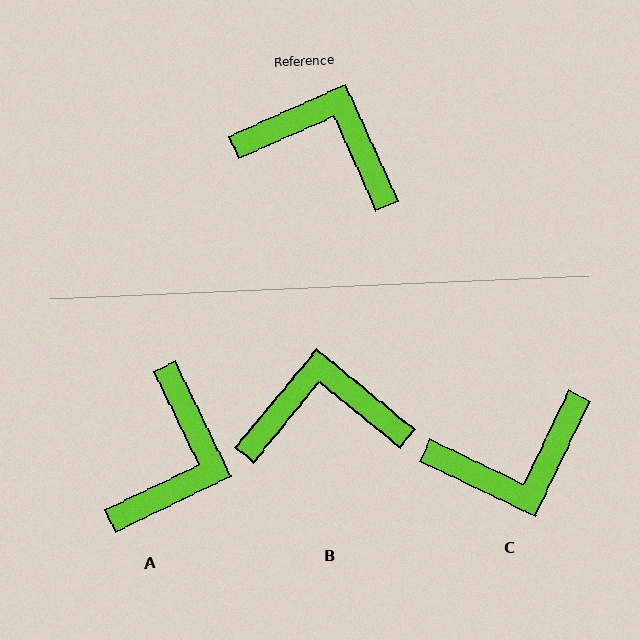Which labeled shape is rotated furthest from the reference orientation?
C, about 140 degrees away.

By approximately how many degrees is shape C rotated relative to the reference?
Approximately 140 degrees clockwise.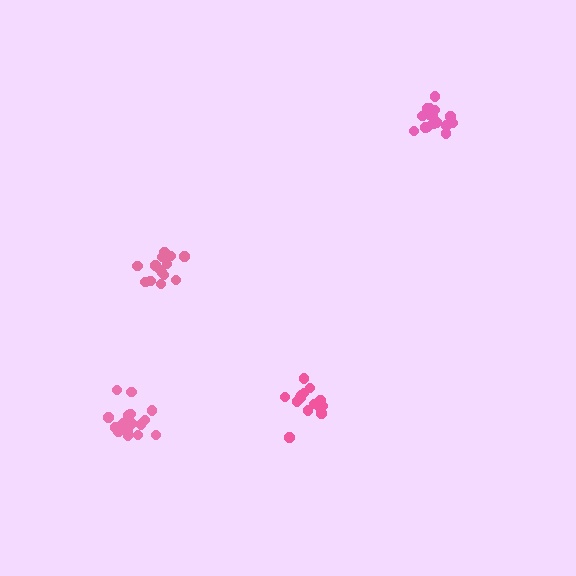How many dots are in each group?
Group 1: 15 dots, Group 2: 15 dots, Group 3: 16 dots, Group 4: 18 dots (64 total).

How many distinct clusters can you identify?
There are 4 distinct clusters.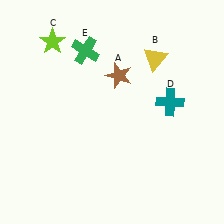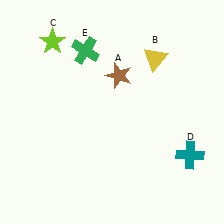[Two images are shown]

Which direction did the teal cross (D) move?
The teal cross (D) moved down.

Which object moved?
The teal cross (D) moved down.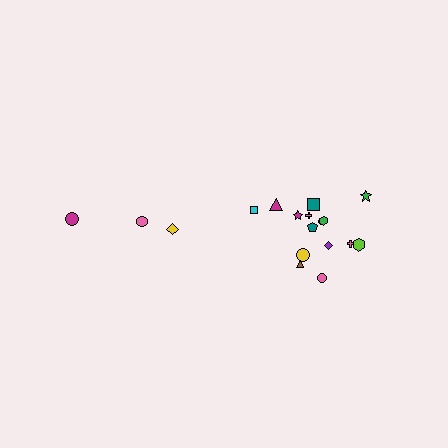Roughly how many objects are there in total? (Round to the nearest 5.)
Roughly 20 objects in total.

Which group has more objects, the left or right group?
The right group.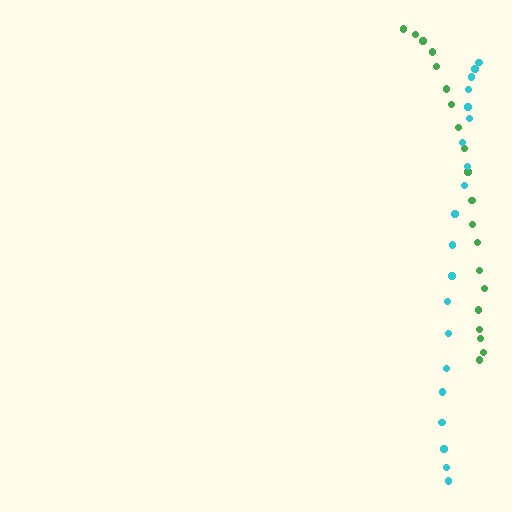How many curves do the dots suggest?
There are 2 distinct paths.